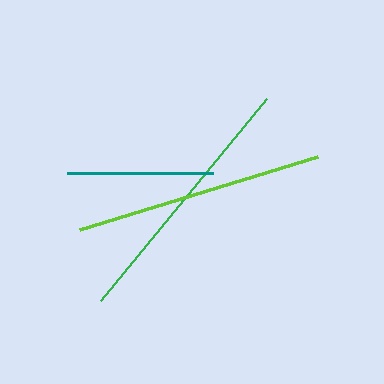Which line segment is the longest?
The green line is the longest at approximately 261 pixels.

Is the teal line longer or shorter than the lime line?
The lime line is longer than the teal line.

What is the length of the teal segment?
The teal segment is approximately 146 pixels long.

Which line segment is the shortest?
The teal line is the shortest at approximately 146 pixels.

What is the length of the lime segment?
The lime segment is approximately 248 pixels long.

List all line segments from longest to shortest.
From longest to shortest: green, lime, teal.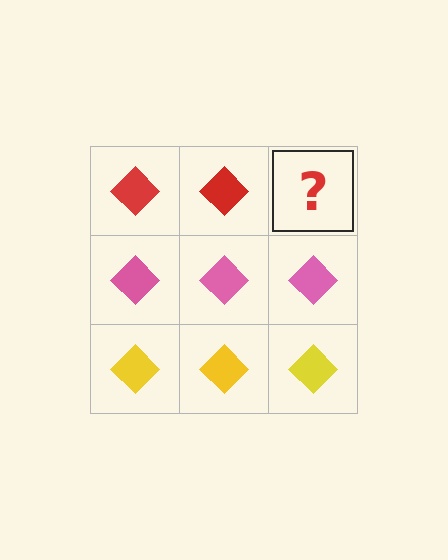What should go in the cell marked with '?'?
The missing cell should contain a red diamond.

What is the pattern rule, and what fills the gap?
The rule is that each row has a consistent color. The gap should be filled with a red diamond.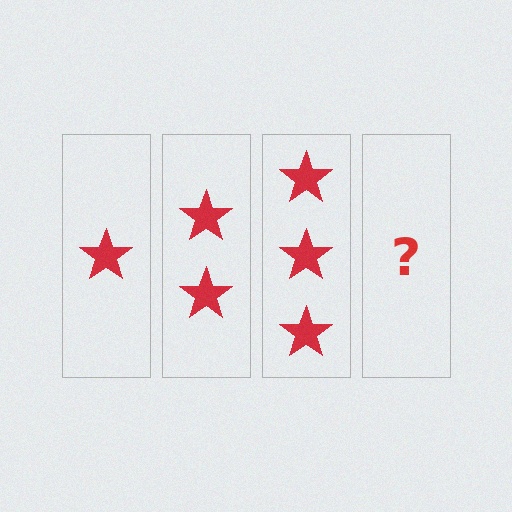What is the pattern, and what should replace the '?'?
The pattern is that each step adds one more star. The '?' should be 4 stars.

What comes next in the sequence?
The next element should be 4 stars.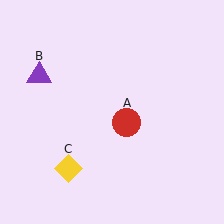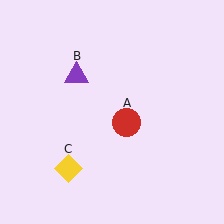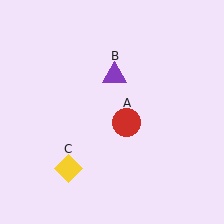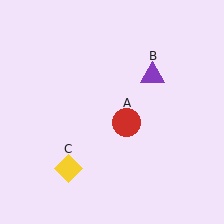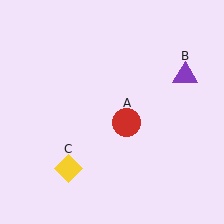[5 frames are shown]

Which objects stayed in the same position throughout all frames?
Red circle (object A) and yellow diamond (object C) remained stationary.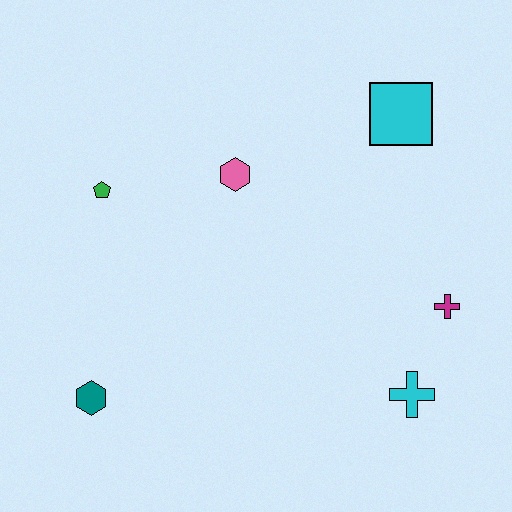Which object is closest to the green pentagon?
The pink hexagon is closest to the green pentagon.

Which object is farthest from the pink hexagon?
The cyan cross is farthest from the pink hexagon.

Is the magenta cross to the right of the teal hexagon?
Yes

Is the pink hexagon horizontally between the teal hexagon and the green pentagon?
No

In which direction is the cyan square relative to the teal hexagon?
The cyan square is to the right of the teal hexagon.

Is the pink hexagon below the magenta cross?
No